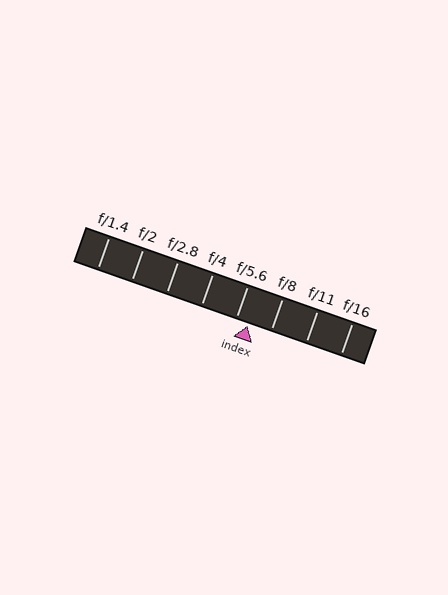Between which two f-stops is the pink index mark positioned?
The index mark is between f/5.6 and f/8.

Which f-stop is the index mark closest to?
The index mark is closest to f/5.6.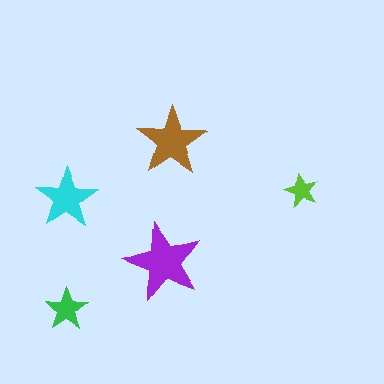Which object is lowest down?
The green star is bottommost.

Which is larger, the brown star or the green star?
The brown one.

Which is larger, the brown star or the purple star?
The purple one.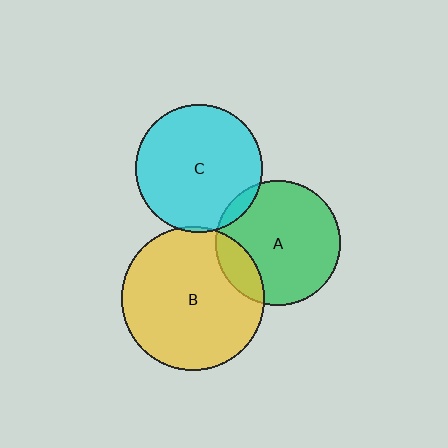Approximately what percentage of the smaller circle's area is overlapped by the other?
Approximately 5%.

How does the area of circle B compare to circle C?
Approximately 1.3 times.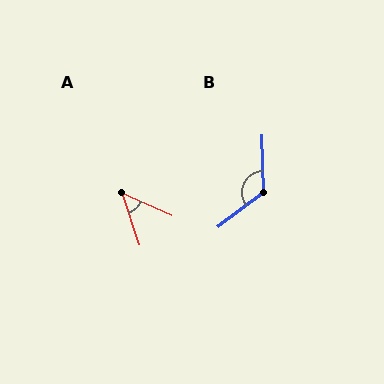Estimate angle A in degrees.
Approximately 48 degrees.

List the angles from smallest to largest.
A (48°), B (126°).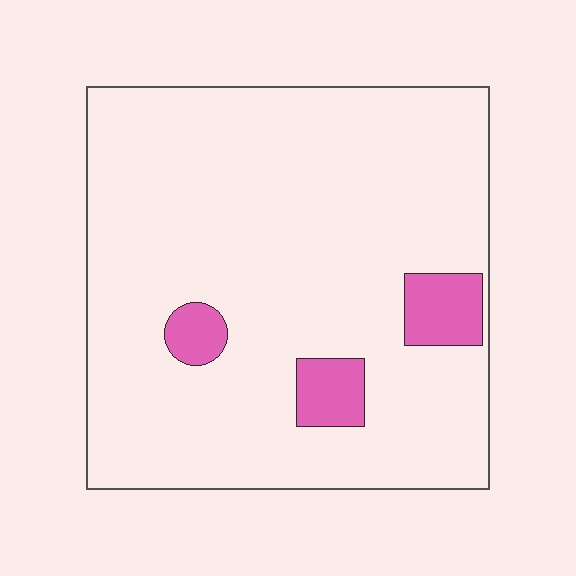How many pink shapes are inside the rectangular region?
3.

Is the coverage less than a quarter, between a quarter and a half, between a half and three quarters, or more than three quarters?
Less than a quarter.